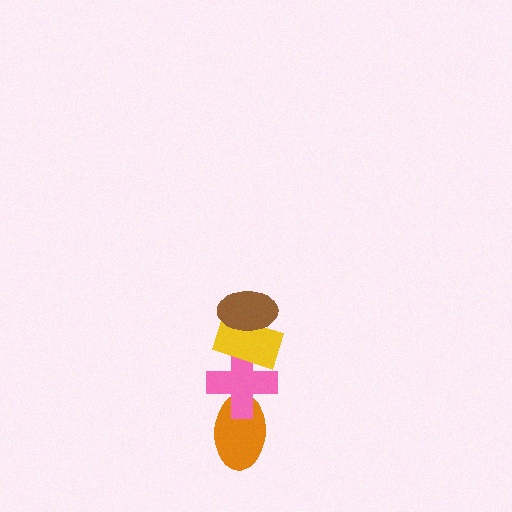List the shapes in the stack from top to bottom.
From top to bottom: the brown ellipse, the yellow rectangle, the pink cross, the orange ellipse.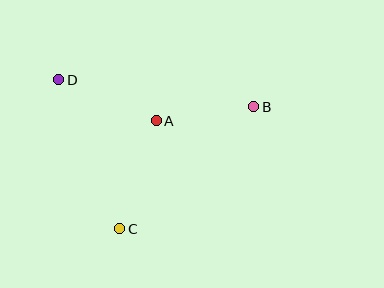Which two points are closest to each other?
Points A and B are closest to each other.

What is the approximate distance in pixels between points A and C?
The distance between A and C is approximately 114 pixels.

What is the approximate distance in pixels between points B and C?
The distance between B and C is approximately 181 pixels.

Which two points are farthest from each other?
Points B and D are farthest from each other.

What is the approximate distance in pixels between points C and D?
The distance between C and D is approximately 161 pixels.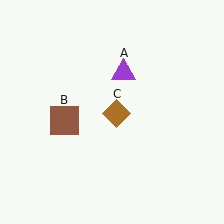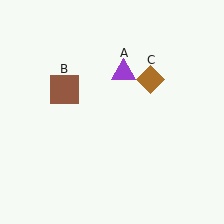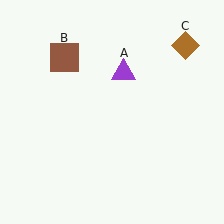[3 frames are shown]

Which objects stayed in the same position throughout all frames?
Purple triangle (object A) remained stationary.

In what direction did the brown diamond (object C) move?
The brown diamond (object C) moved up and to the right.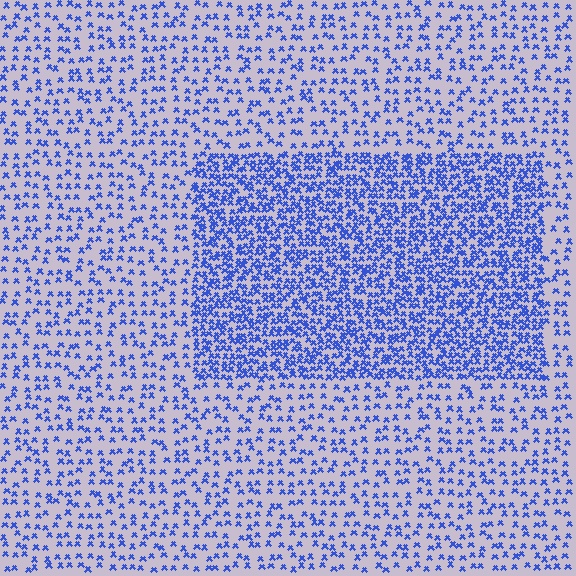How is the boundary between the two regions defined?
The boundary is defined by a change in element density (approximately 2.4x ratio). All elements are the same color, size, and shape.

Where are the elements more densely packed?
The elements are more densely packed inside the rectangle boundary.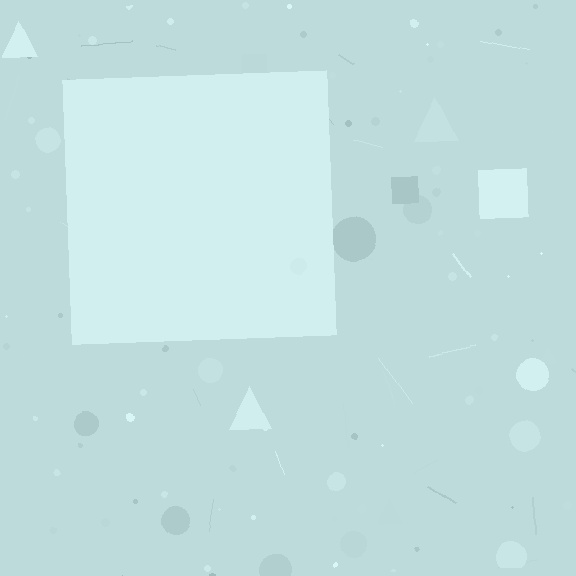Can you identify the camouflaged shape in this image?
The camouflaged shape is a square.